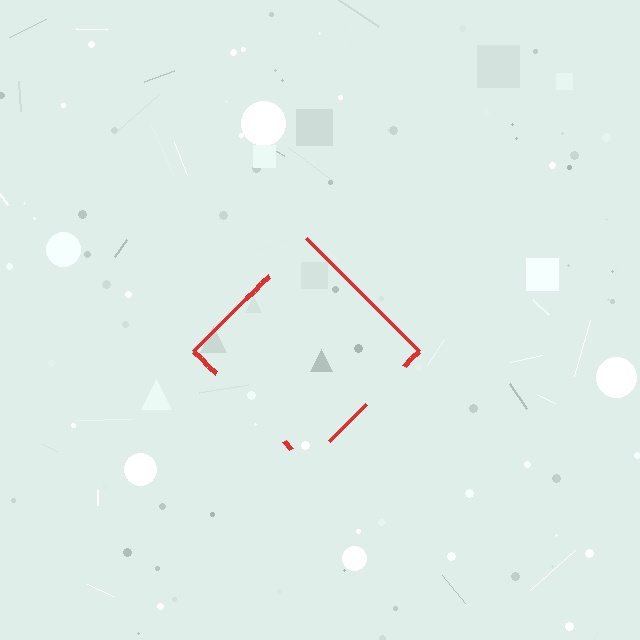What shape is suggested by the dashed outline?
The dashed outline suggests a diamond.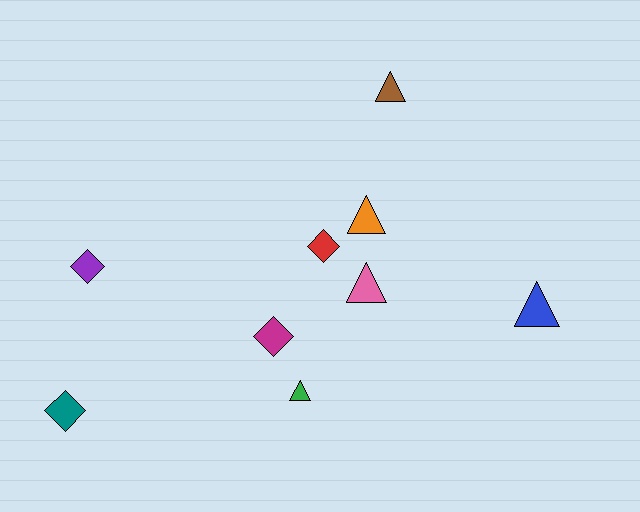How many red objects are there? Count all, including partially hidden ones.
There is 1 red object.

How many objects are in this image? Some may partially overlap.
There are 9 objects.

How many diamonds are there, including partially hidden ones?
There are 4 diamonds.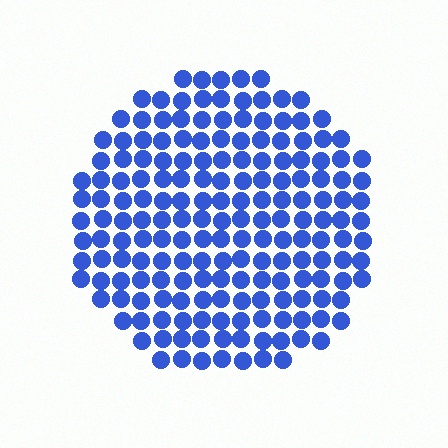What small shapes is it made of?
It is made of small circles.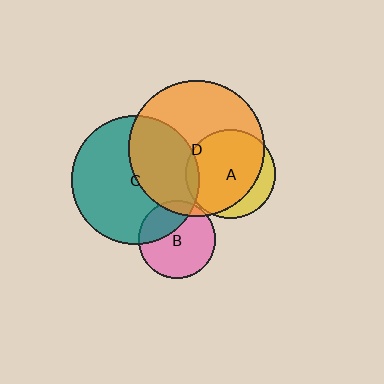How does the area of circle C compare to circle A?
Approximately 2.1 times.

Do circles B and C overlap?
Yes.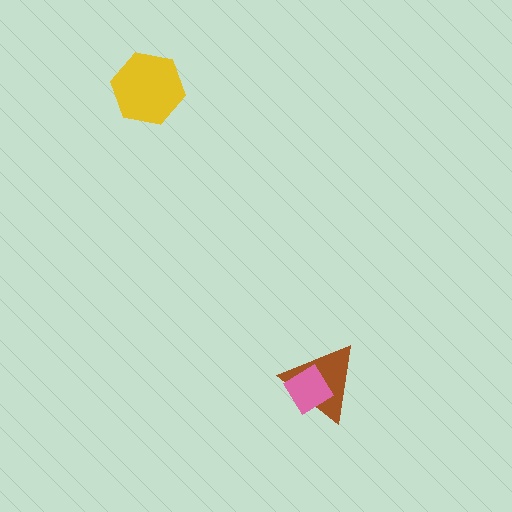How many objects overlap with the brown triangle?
1 object overlaps with the brown triangle.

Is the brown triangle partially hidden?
Yes, it is partially covered by another shape.